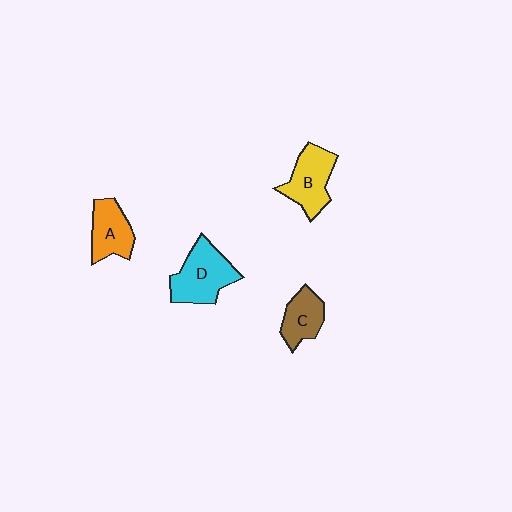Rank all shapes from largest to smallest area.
From largest to smallest: D (cyan), B (yellow), A (orange), C (brown).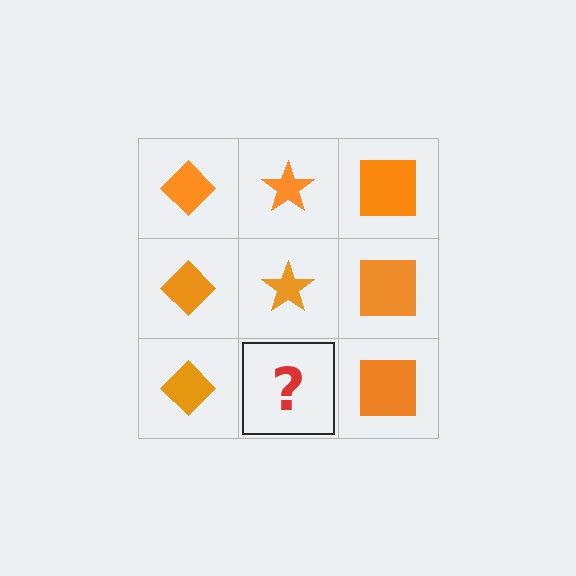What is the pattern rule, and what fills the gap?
The rule is that each column has a consistent shape. The gap should be filled with an orange star.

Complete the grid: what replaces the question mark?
The question mark should be replaced with an orange star.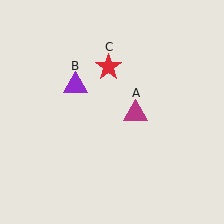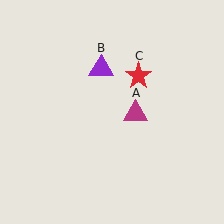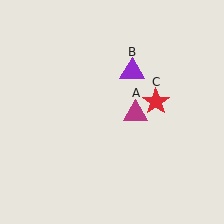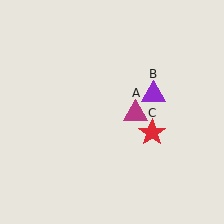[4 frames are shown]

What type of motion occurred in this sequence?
The purple triangle (object B), red star (object C) rotated clockwise around the center of the scene.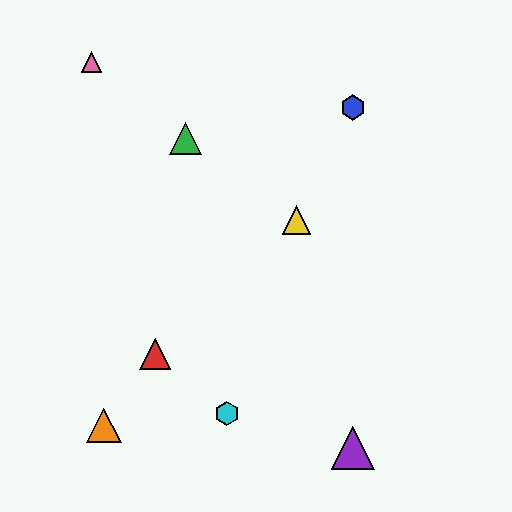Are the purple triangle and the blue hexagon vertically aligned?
Yes, both are at x≈353.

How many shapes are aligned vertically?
2 shapes (the blue hexagon, the purple triangle) are aligned vertically.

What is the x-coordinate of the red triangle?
The red triangle is at x≈155.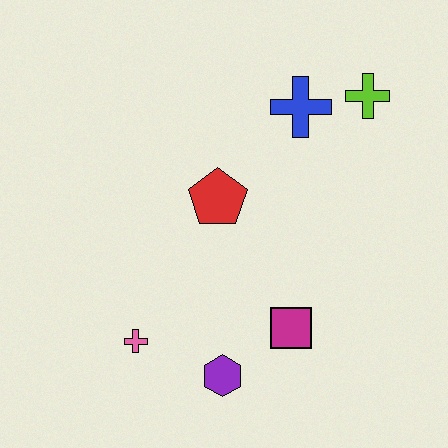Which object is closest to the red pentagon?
The blue cross is closest to the red pentagon.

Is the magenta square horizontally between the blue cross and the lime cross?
No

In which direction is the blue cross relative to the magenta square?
The blue cross is above the magenta square.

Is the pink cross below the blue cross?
Yes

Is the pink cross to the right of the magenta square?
No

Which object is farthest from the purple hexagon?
The lime cross is farthest from the purple hexagon.